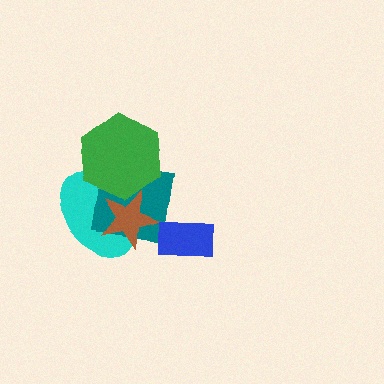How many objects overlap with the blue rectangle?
0 objects overlap with the blue rectangle.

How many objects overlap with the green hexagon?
3 objects overlap with the green hexagon.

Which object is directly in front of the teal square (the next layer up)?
The brown star is directly in front of the teal square.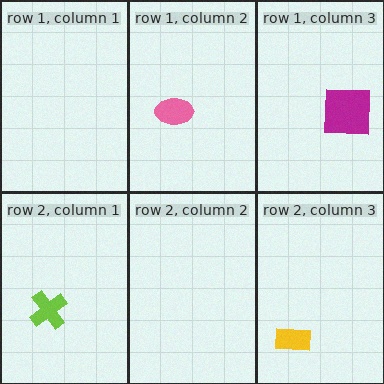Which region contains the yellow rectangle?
The row 2, column 3 region.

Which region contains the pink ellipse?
The row 1, column 2 region.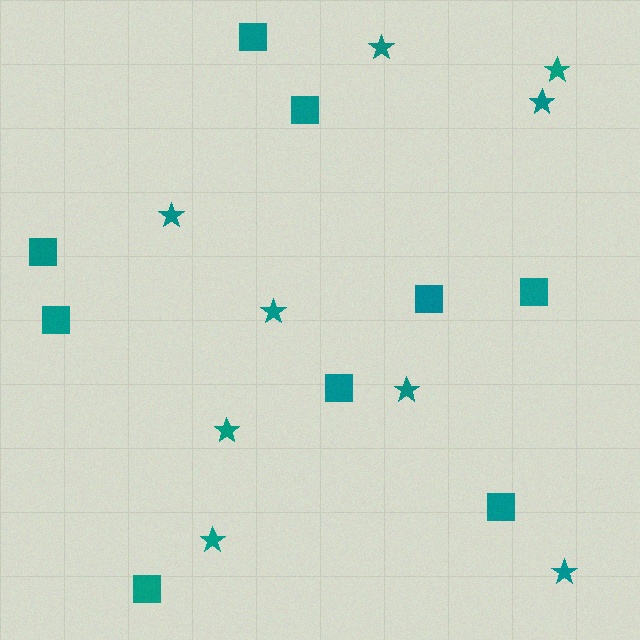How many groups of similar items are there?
There are 2 groups: one group of squares (9) and one group of stars (9).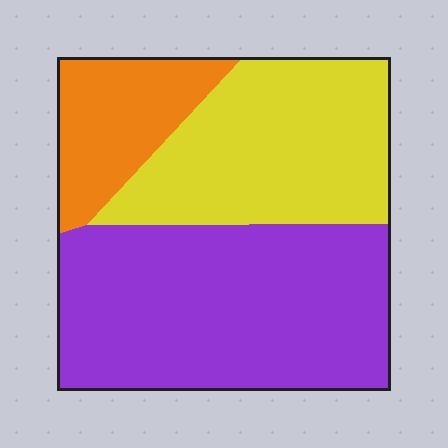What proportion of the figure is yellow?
Yellow takes up between a quarter and a half of the figure.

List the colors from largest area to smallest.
From largest to smallest: purple, yellow, orange.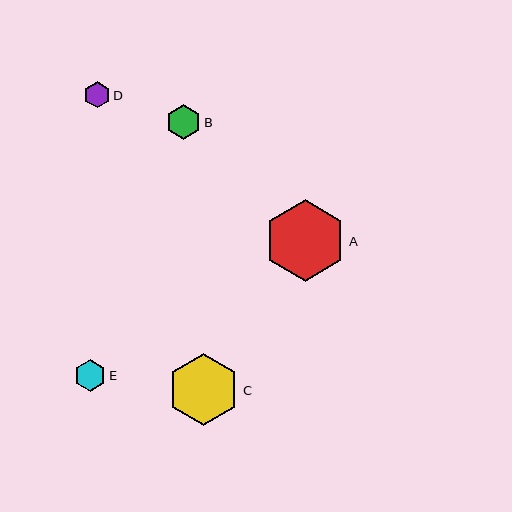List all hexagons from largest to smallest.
From largest to smallest: A, C, B, E, D.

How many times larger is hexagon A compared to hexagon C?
Hexagon A is approximately 1.1 times the size of hexagon C.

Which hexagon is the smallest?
Hexagon D is the smallest with a size of approximately 26 pixels.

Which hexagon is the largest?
Hexagon A is the largest with a size of approximately 82 pixels.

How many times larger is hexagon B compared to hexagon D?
Hexagon B is approximately 1.3 times the size of hexagon D.